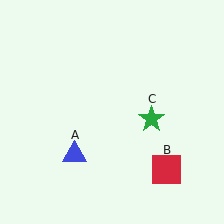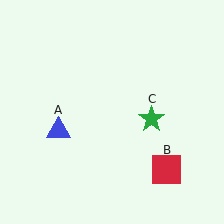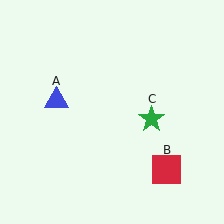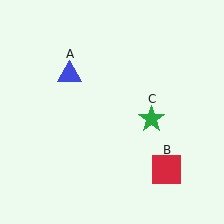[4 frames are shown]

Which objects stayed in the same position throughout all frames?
Red square (object B) and green star (object C) remained stationary.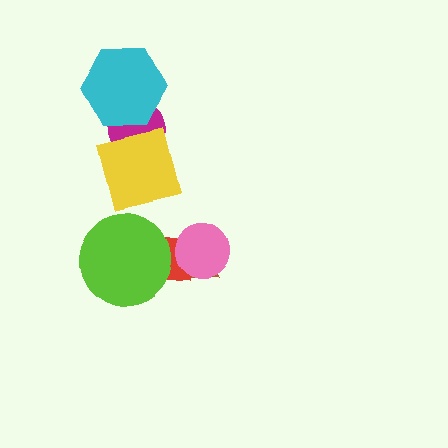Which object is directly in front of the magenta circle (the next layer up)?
The yellow square is directly in front of the magenta circle.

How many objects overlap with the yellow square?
1 object overlaps with the yellow square.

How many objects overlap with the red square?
3 objects overlap with the red square.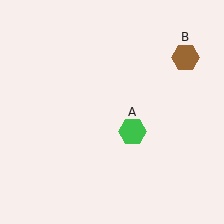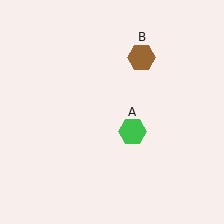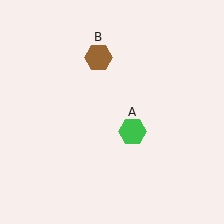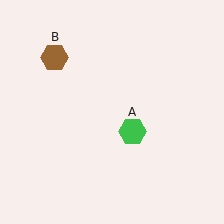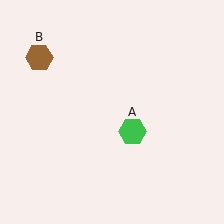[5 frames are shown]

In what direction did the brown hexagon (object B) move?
The brown hexagon (object B) moved left.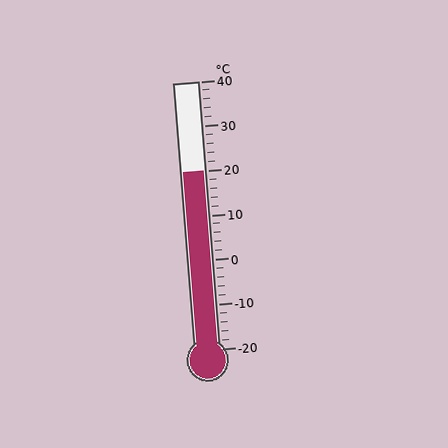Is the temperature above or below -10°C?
The temperature is above -10°C.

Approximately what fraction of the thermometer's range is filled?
The thermometer is filled to approximately 65% of its range.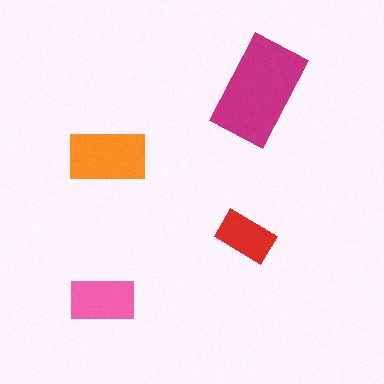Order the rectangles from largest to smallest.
the magenta one, the orange one, the pink one, the red one.